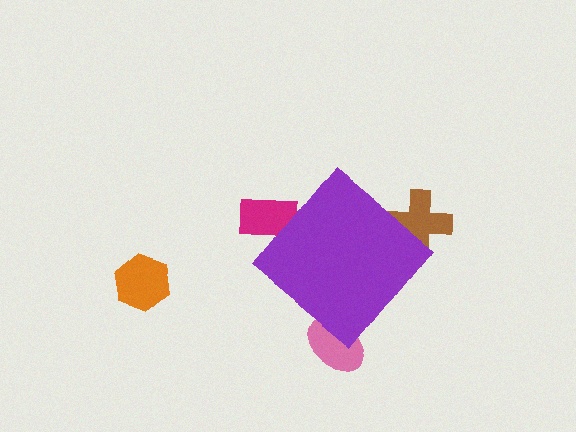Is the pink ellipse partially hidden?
Yes, the pink ellipse is partially hidden behind the purple diamond.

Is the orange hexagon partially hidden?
No, the orange hexagon is fully visible.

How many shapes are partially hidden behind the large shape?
3 shapes are partially hidden.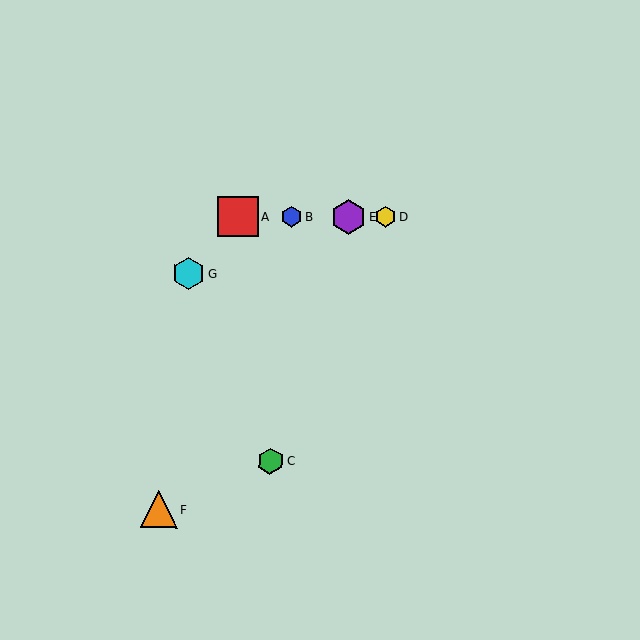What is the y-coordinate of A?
Object A is at y≈216.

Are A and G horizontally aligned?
No, A is at y≈216 and G is at y≈273.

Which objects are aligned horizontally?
Objects A, B, D, E are aligned horizontally.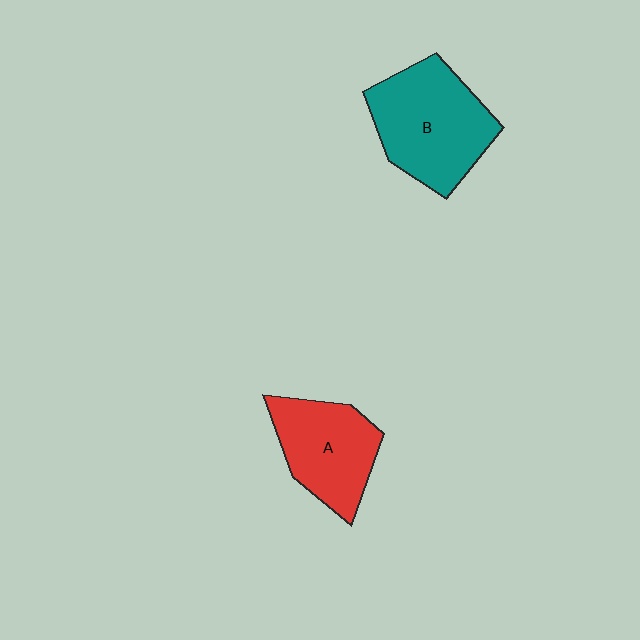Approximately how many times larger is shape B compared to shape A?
Approximately 1.3 times.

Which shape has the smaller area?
Shape A (red).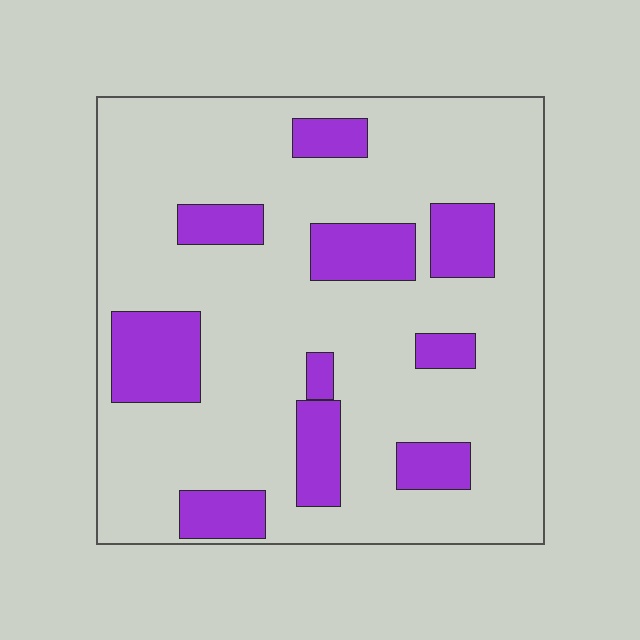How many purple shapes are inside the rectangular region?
10.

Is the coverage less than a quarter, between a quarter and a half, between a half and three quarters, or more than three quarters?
Less than a quarter.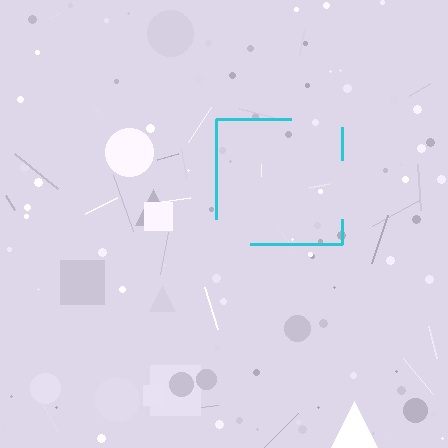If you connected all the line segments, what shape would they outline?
They would outline a square.